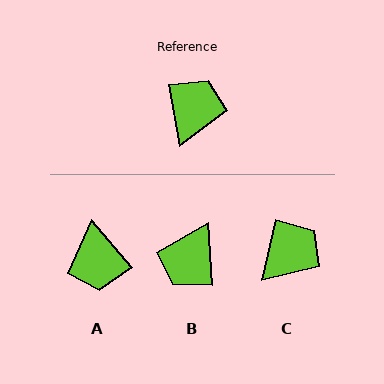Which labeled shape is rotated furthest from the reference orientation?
B, about 174 degrees away.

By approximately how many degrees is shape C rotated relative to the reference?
Approximately 23 degrees clockwise.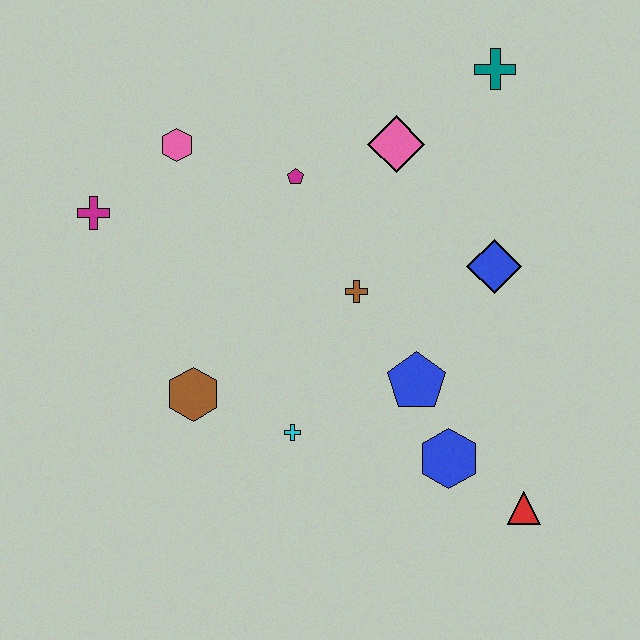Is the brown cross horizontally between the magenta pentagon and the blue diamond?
Yes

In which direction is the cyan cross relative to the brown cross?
The cyan cross is below the brown cross.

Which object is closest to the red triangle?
The blue hexagon is closest to the red triangle.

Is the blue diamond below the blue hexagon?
No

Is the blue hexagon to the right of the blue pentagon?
Yes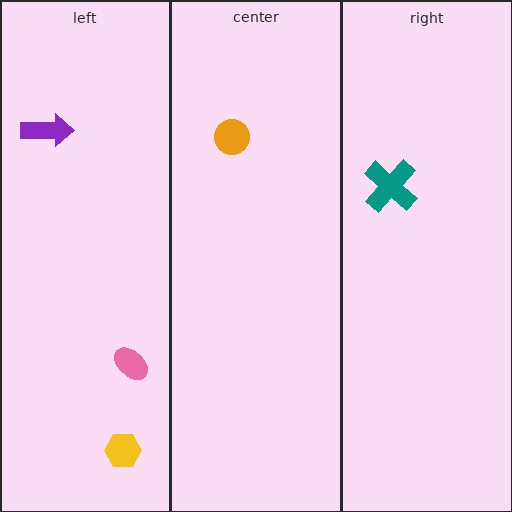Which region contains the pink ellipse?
The left region.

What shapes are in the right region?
The teal cross.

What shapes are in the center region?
The orange circle.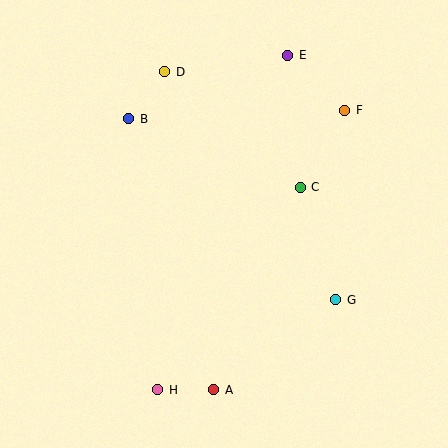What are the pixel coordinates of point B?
Point B is at (129, 119).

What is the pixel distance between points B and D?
The distance between B and D is 59 pixels.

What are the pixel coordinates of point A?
Point A is at (214, 390).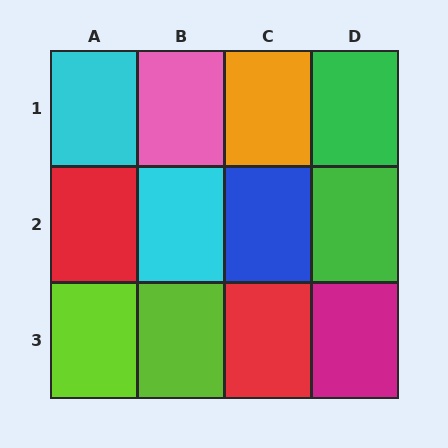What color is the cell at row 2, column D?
Green.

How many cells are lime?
2 cells are lime.